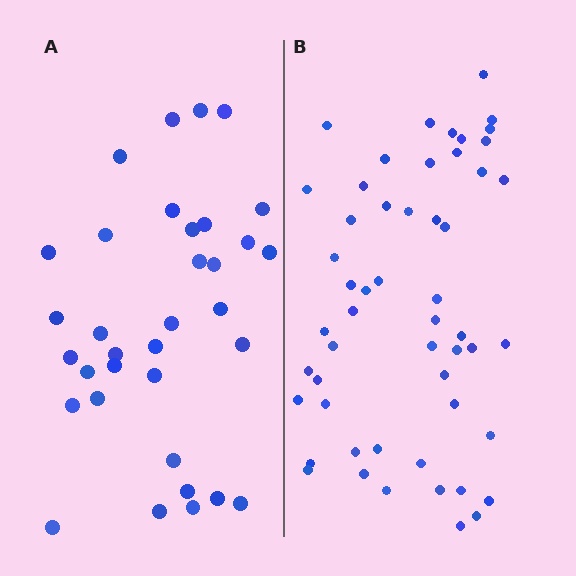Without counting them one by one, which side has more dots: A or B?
Region B (the right region) has more dots.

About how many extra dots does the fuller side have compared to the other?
Region B has approximately 20 more dots than region A.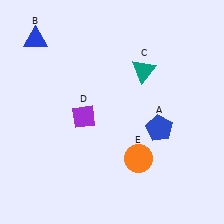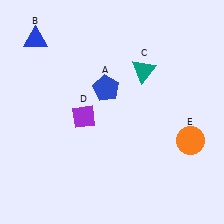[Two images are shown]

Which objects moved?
The objects that moved are: the blue pentagon (A), the orange circle (E).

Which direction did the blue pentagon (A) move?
The blue pentagon (A) moved left.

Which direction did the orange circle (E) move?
The orange circle (E) moved right.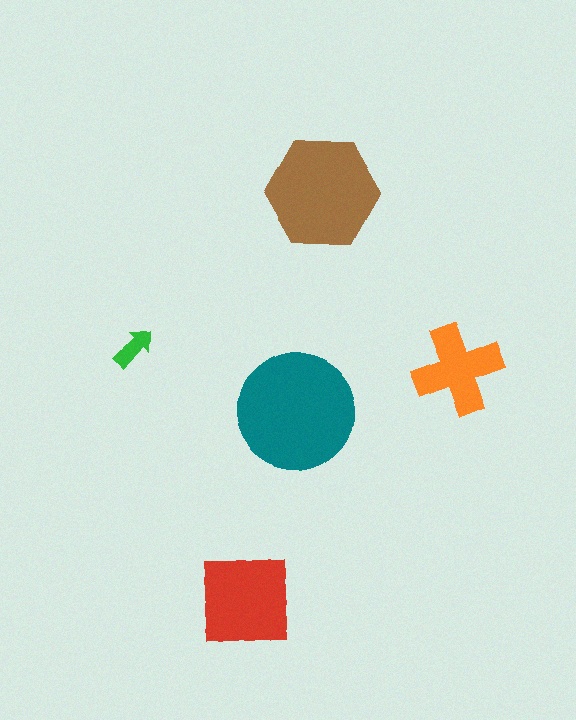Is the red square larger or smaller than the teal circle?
Smaller.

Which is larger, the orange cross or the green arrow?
The orange cross.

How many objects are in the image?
There are 5 objects in the image.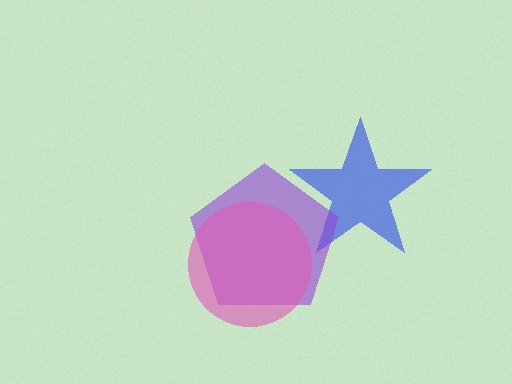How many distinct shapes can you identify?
There are 3 distinct shapes: a blue star, a purple pentagon, a pink circle.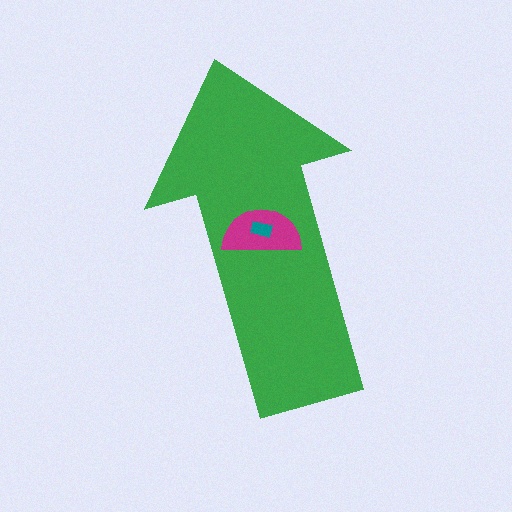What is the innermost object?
The teal rectangle.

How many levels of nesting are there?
3.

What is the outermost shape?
The green arrow.